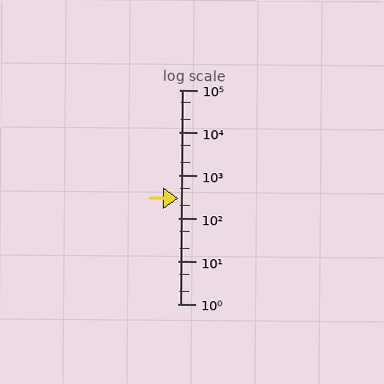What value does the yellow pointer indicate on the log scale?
The pointer indicates approximately 290.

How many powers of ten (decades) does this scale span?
The scale spans 5 decades, from 1 to 100000.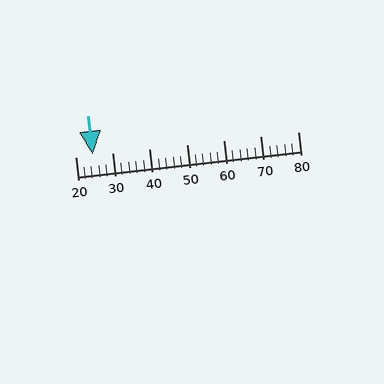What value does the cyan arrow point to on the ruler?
The cyan arrow points to approximately 25.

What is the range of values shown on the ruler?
The ruler shows values from 20 to 80.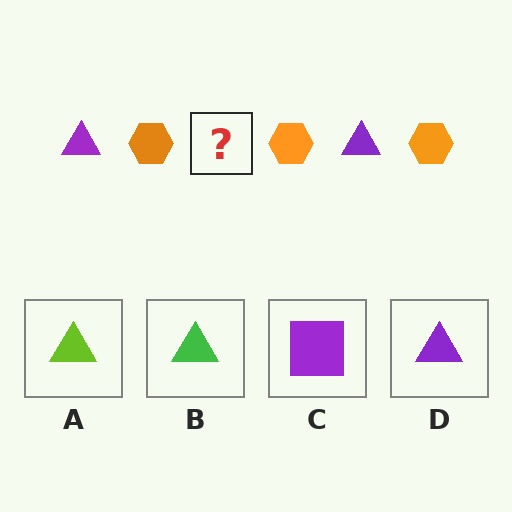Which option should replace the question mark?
Option D.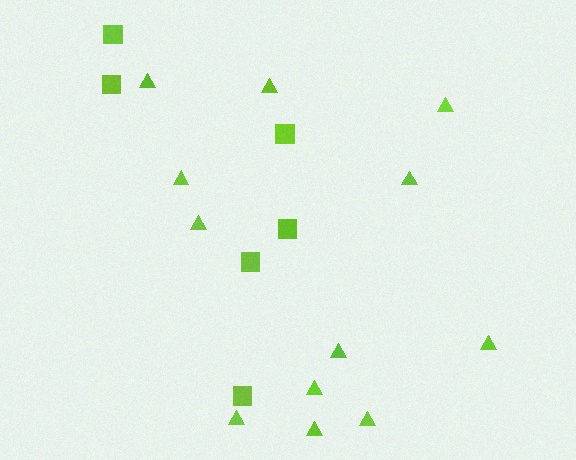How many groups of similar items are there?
There are 2 groups: one group of triangles (12) and one group of squares (6).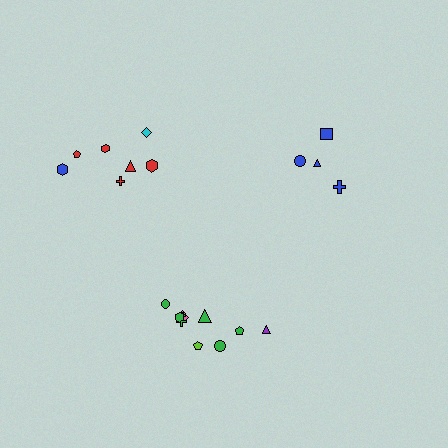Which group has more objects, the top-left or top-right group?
The top-left group.